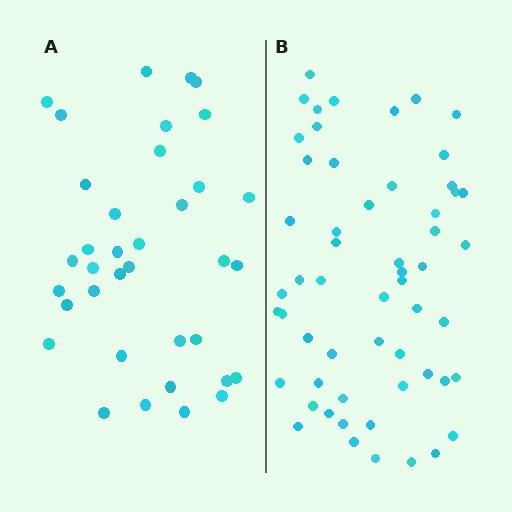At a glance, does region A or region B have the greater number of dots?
Region B (the right region) has more dots.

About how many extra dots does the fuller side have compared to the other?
Region B has approximately 20 more dots than region A.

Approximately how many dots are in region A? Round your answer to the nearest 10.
About 40 dots. (The exact count is 36, which rounds to 40.)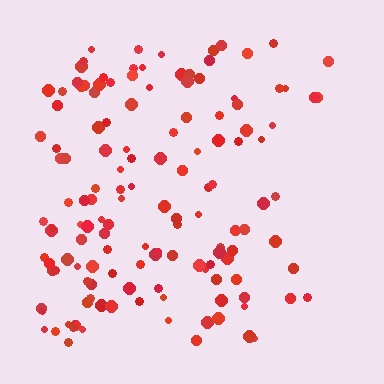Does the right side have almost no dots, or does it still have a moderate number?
Still a moderate number, just noticeably fewer than the left.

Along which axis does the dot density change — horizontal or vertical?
Horizontal.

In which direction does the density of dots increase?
From right to left, with the left side densest.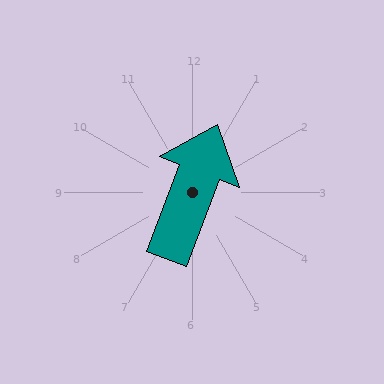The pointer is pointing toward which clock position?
Roughly 1 o'clock.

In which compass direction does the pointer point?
North.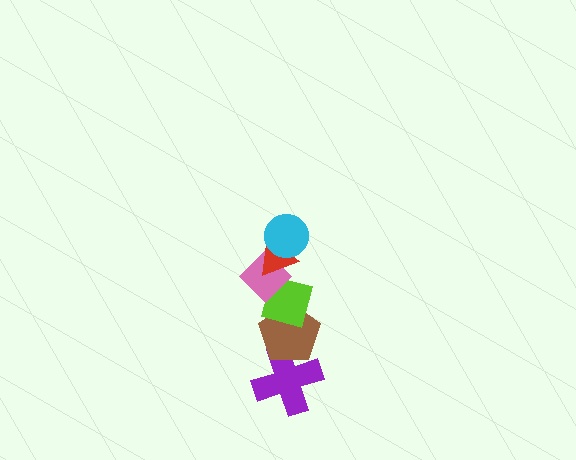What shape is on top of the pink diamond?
The red triangle is on top of the pink diamond.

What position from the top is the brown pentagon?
The brown pentagon is 5th from the top.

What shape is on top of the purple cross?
The brown pentagon is on top of the purple cross.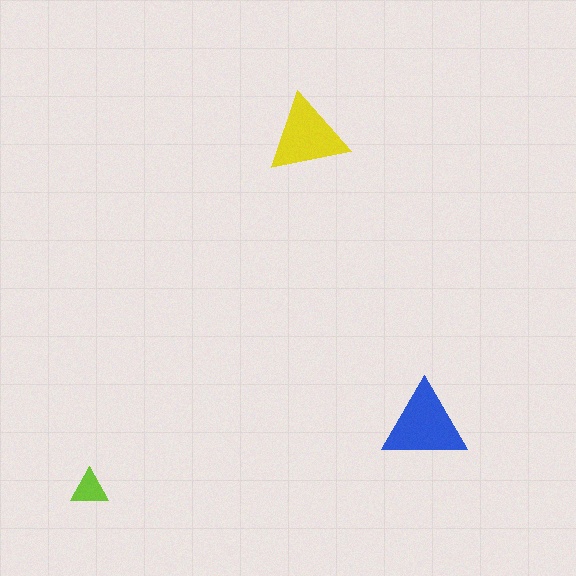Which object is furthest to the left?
The lime triangle is leftmost.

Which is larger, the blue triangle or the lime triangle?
The blue one.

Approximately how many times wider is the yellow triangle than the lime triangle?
About 2 times wider.